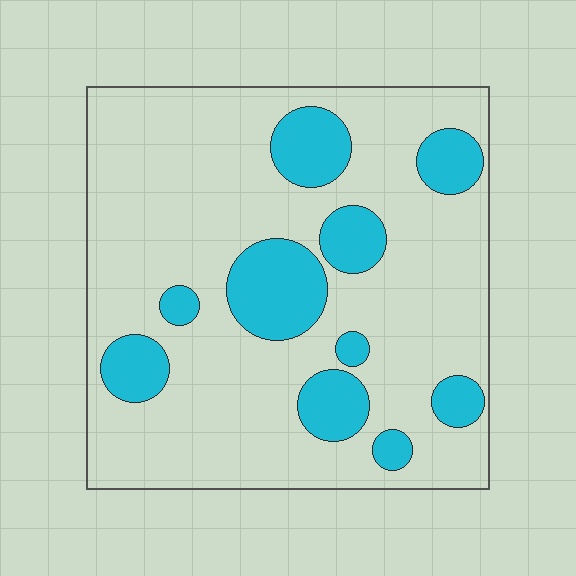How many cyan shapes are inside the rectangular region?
10.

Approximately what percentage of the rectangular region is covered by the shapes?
Approximately 20%.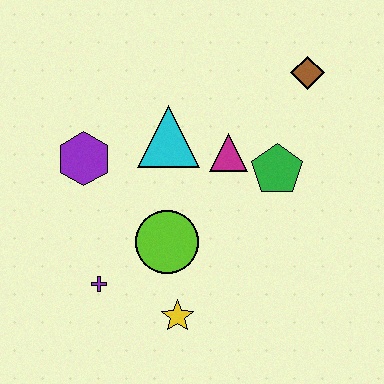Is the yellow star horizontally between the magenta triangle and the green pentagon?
No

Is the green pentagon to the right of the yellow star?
Yes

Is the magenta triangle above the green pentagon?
Yes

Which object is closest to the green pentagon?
The magenta triangle is closest to the green pentagon.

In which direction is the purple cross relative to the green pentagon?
The purple cross is to the left of the green pentagon.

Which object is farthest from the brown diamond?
The purple cross is farthest from the brown diamond.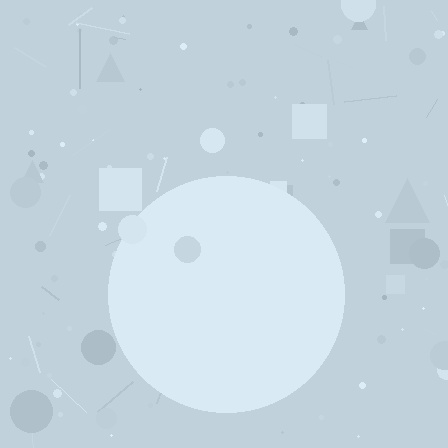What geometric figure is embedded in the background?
A circle is embedded in the background.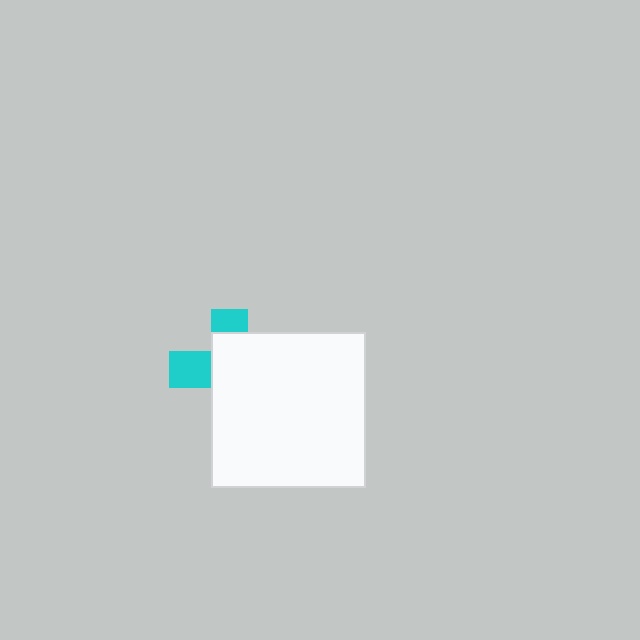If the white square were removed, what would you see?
You would see the complete cyan cross.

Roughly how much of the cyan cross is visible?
A small part of it is visible (roughly 31%).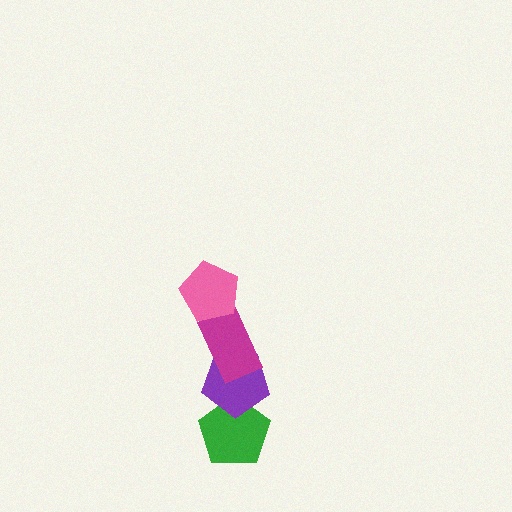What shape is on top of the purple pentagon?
The magenta rectangle is on top of the purple pentagon.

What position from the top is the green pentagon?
The green pentagon is 4th from the top.